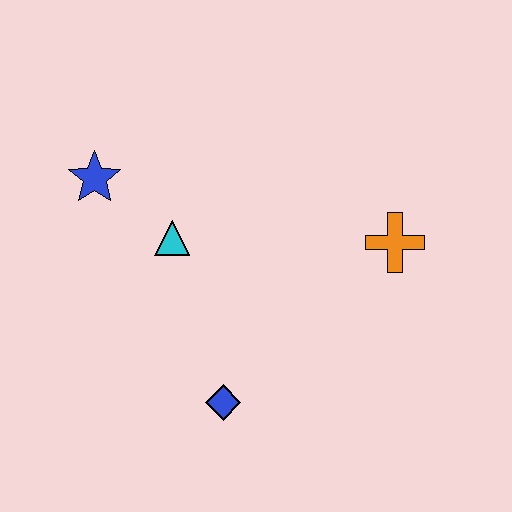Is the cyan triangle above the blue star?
No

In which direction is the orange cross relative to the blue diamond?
The orange cross is to the right of the blue diamond.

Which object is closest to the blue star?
The cyan triangle is closest to the blue star.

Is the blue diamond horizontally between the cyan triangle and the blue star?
No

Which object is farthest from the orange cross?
The blue star is farthest from the orange cross.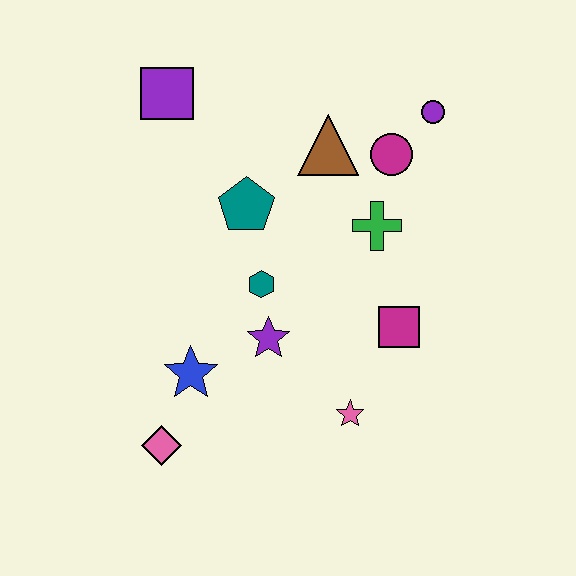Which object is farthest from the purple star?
The purple circle is farthest from the purple star.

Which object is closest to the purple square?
The teal pentagon is closest to the purple square.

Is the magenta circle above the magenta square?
Yes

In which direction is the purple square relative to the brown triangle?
The purple square is to the left of the brown triangle.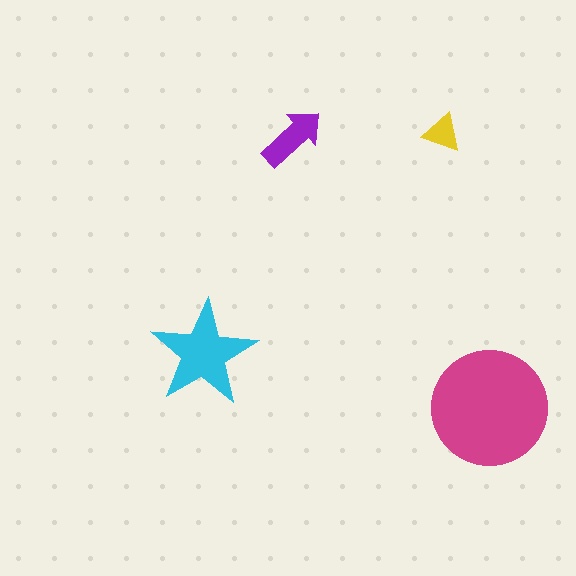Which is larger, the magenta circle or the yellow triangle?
The magenta circle.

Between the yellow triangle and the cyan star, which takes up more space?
The cyan star.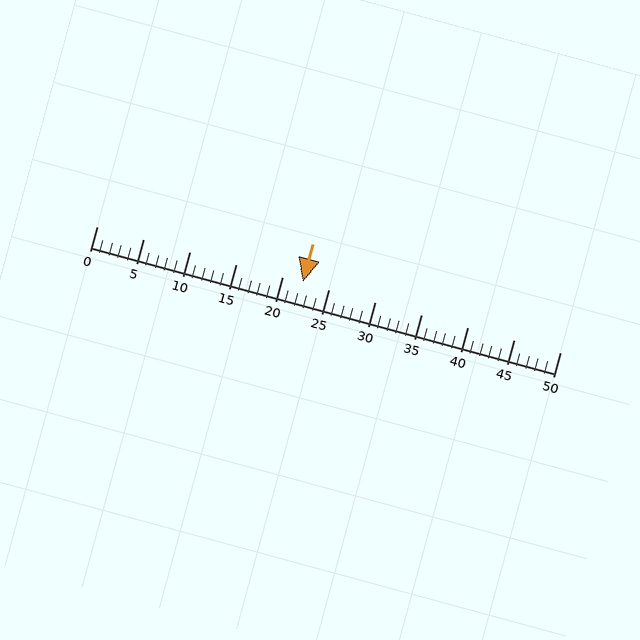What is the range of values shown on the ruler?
The ruler shows values from 0 to 50.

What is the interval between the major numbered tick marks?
The major tick marks are spaced 5 units apart.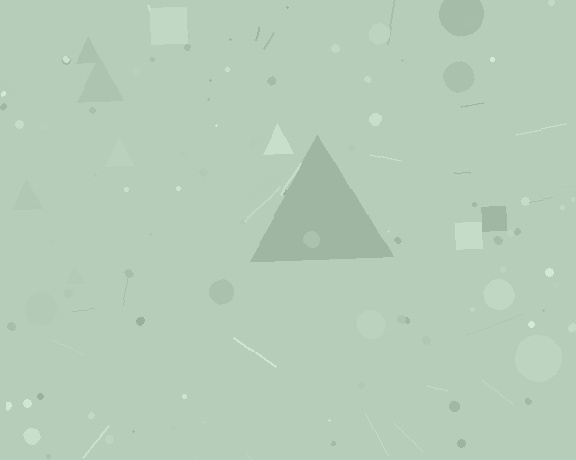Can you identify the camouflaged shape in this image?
The camouflaged shape is a triangle.